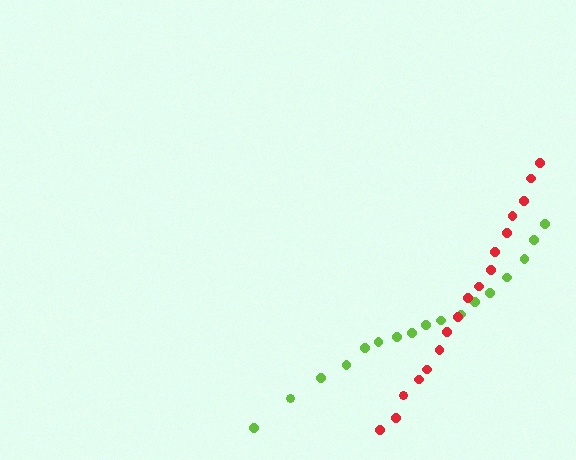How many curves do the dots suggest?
There are 2 distinct paths.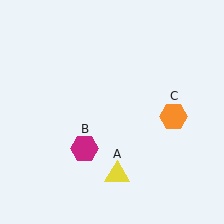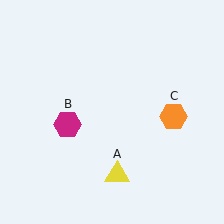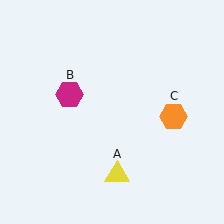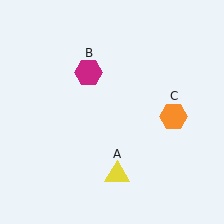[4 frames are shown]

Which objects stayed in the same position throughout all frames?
Yellow triangle (object A) and orange hexagon (object C) remained stationary.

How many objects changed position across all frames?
1 object changed position: magenta hexagon (object B).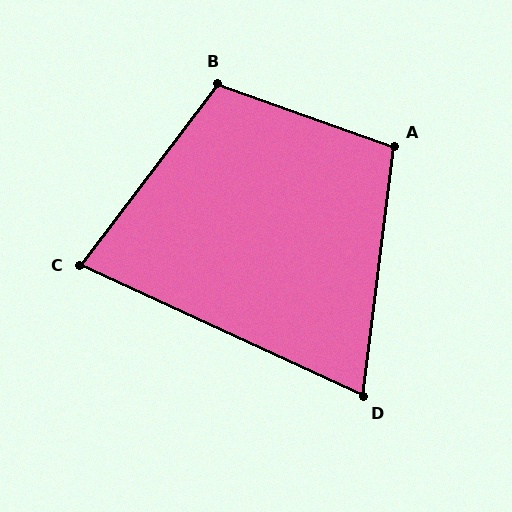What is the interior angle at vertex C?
Approximately 78 degrees (acute).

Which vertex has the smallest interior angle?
D, at approximately 72 degrees.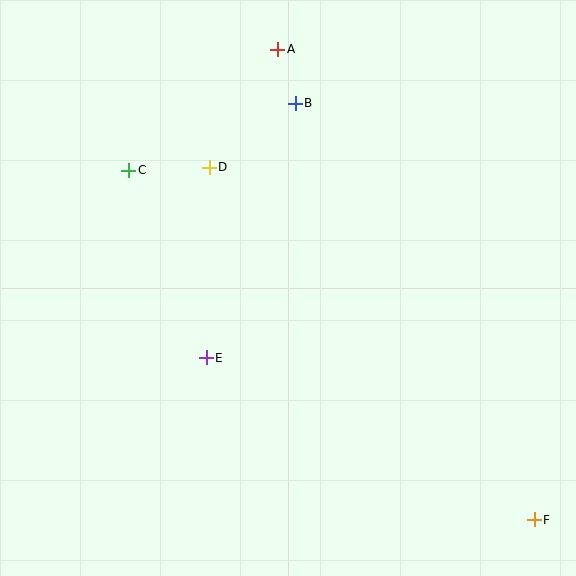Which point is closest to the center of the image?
Point E at (206, 358) is closest to the center.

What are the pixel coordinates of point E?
Point E is at (206, 358).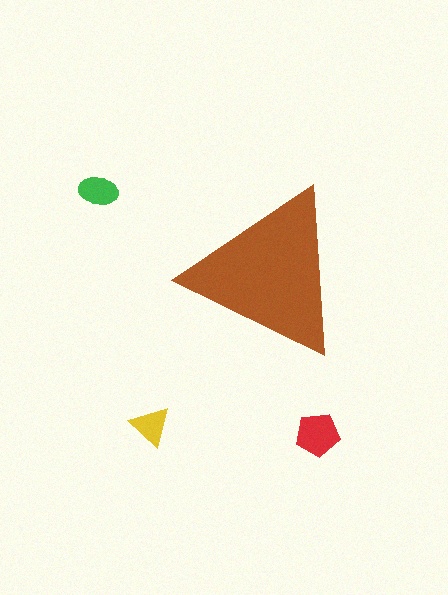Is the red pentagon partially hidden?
No, the red pentagon is fully visible.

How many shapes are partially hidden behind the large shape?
0 shapes are partially hidden.